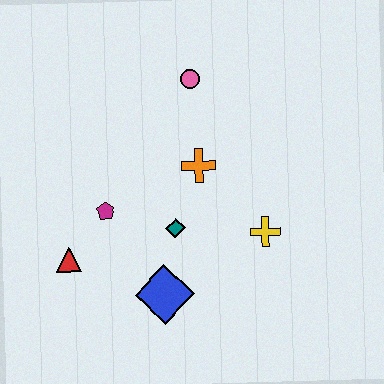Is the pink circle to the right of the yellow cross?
No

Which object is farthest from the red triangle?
The pink circle is farthest from the red triangle.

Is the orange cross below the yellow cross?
No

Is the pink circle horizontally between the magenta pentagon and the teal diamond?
No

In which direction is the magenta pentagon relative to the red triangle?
The magenta pentagon is above the red triangle.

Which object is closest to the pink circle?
The orange cross is closest to the pink circle.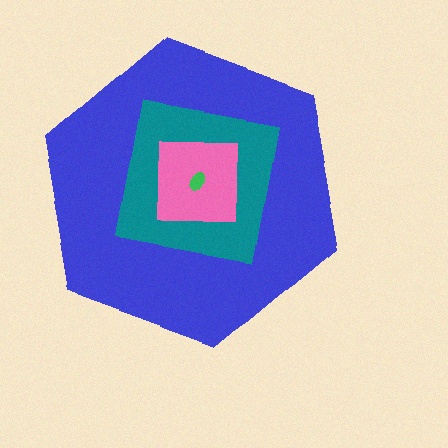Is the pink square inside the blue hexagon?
Yes.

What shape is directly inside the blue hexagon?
The teal square.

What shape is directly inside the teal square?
The pink square.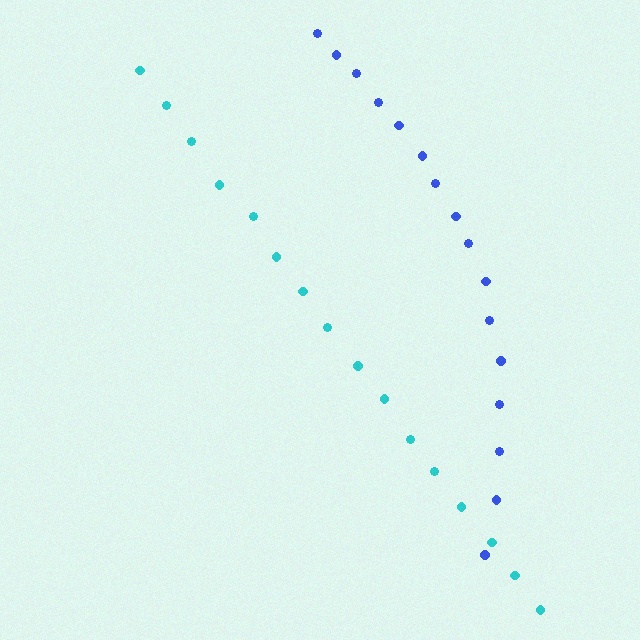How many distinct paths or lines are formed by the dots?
There are 2 distinct paths.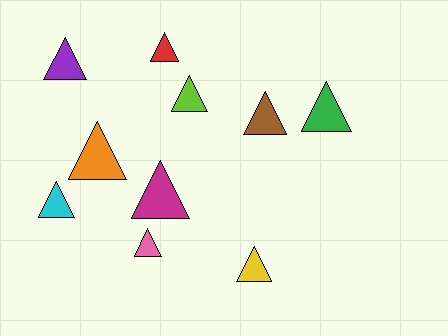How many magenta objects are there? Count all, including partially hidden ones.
There is 1 magenta object.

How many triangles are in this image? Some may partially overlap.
There are 10 triangles.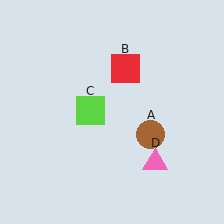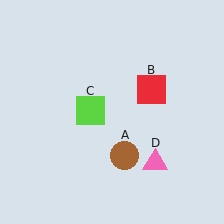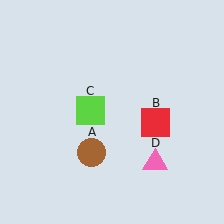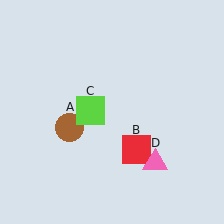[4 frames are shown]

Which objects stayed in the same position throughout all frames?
Lime square (object C) and pink triangle (object D) remained stationary.